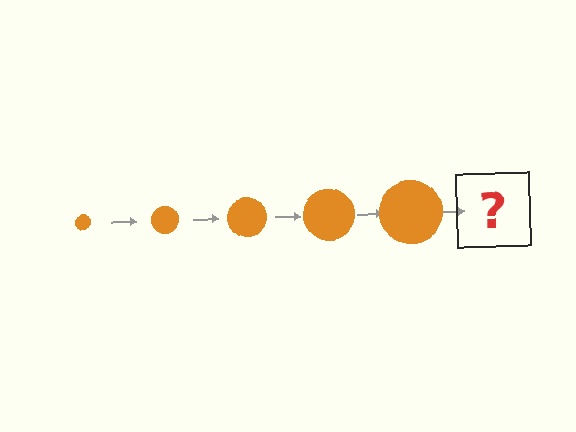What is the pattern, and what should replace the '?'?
The pattern is that the circle gets progressively larger each step. The '?' should be an orange circle, larger than the previous one.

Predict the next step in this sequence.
The next step is an orange circle, larger than the previous one.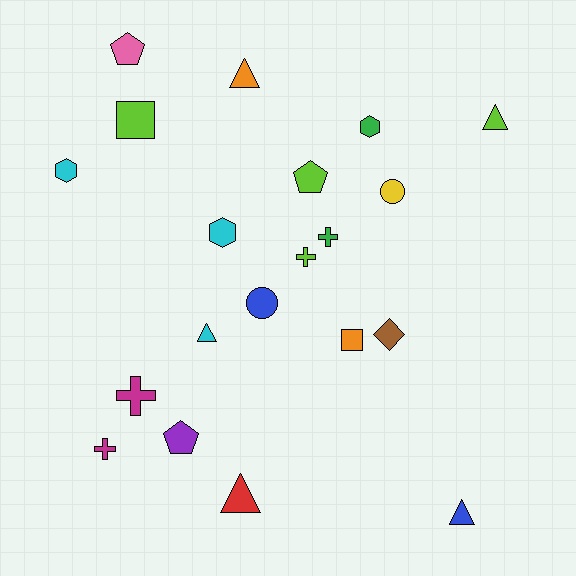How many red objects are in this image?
There is 1 red object.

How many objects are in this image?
There are 20 objects.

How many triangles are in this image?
There are 5 triangles.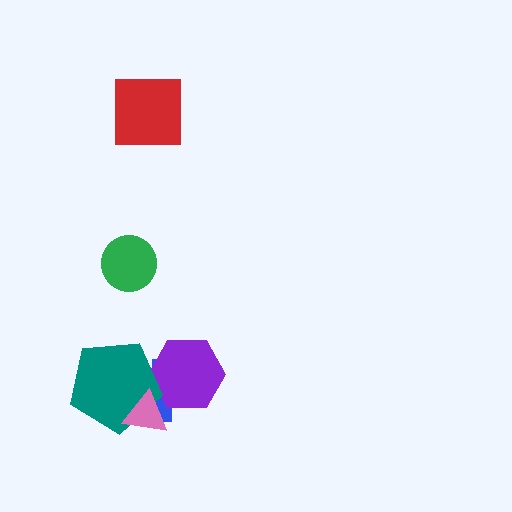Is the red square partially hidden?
No, no other shape covers it.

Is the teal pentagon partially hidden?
Yes, it is partially covered by another shape.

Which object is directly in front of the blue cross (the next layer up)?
The purple hexagon is directly in front of the blue cross.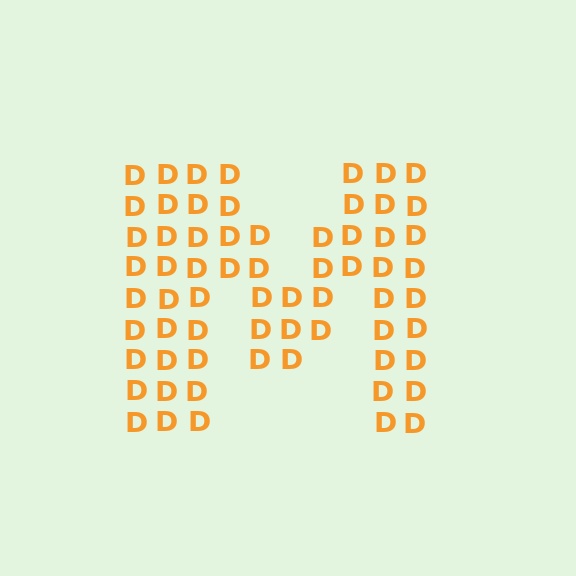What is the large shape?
The large shape is the letter M.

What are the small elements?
The small elements are letter D's.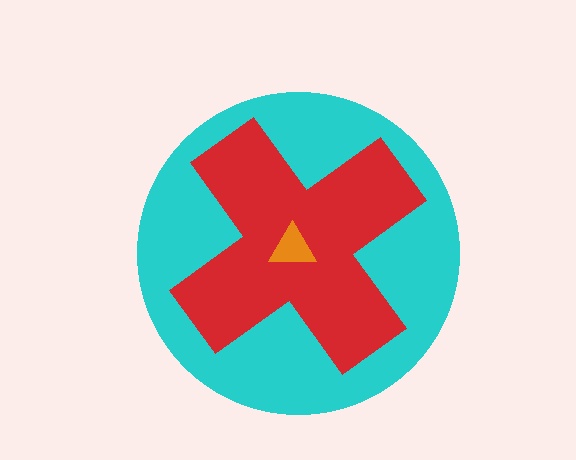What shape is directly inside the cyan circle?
The red cross.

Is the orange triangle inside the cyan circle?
Yes.